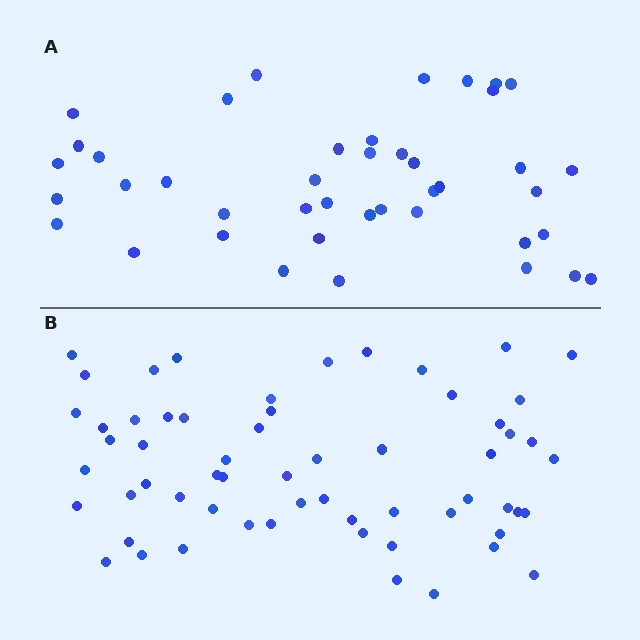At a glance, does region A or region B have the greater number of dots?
Region B (the bottom region) has more dots.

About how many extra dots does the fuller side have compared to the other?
Region B has approximately 20 more dots than region A.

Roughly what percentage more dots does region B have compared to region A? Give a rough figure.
About 45% more.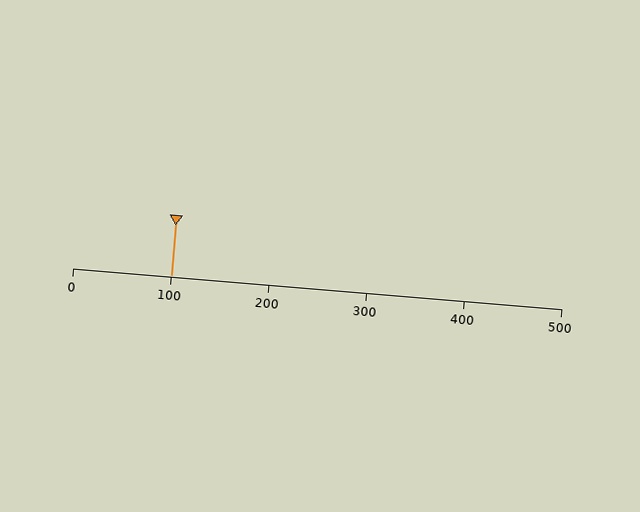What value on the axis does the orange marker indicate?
The marker indicates approximately 100.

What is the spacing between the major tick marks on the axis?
The major ticks are spaced 100 apart.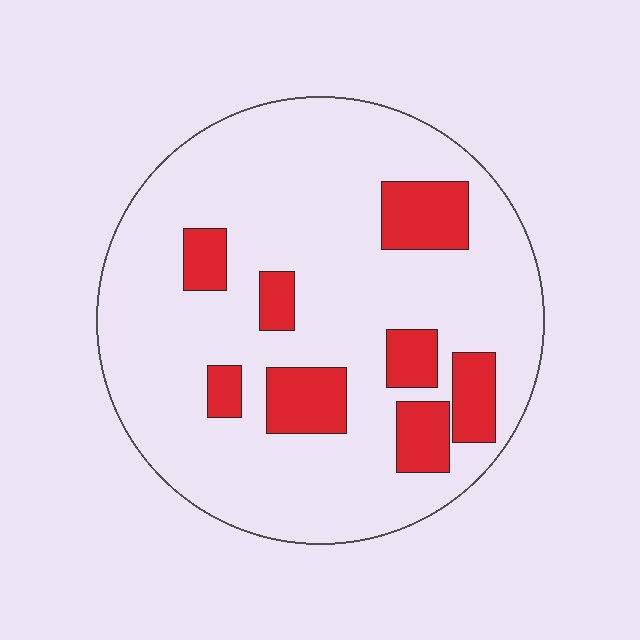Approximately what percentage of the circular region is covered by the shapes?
Approximately 20%.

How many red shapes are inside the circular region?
8.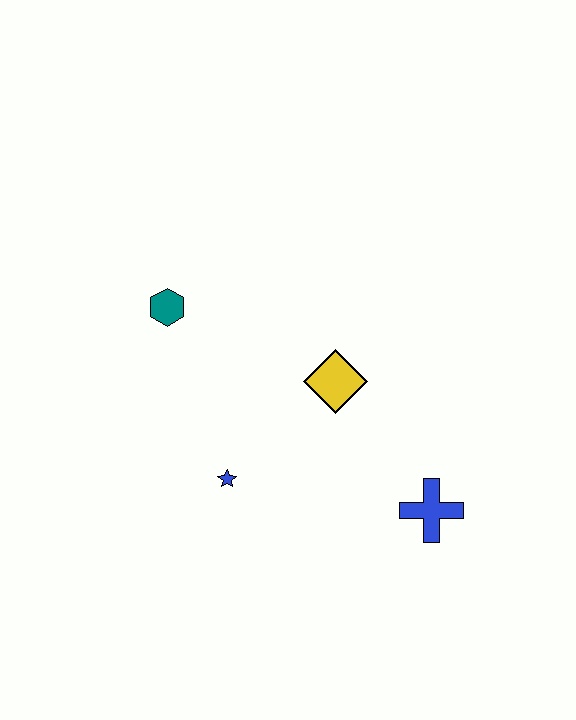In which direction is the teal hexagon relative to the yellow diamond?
The teal hexagon is to the left of the yellow diamond.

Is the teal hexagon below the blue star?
No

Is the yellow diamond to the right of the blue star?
Yes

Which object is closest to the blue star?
The yellow diamond is closest to the blue star.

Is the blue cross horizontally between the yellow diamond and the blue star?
No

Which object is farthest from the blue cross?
The teal hexagon is farthest from the blue cross.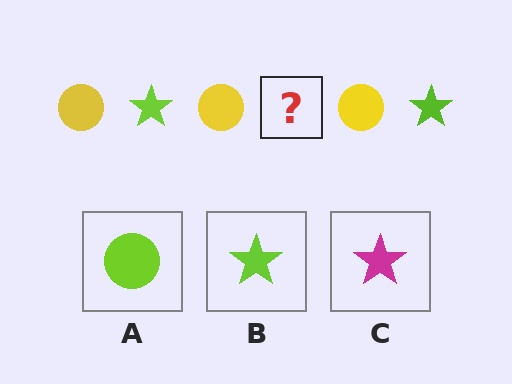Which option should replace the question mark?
Option B.